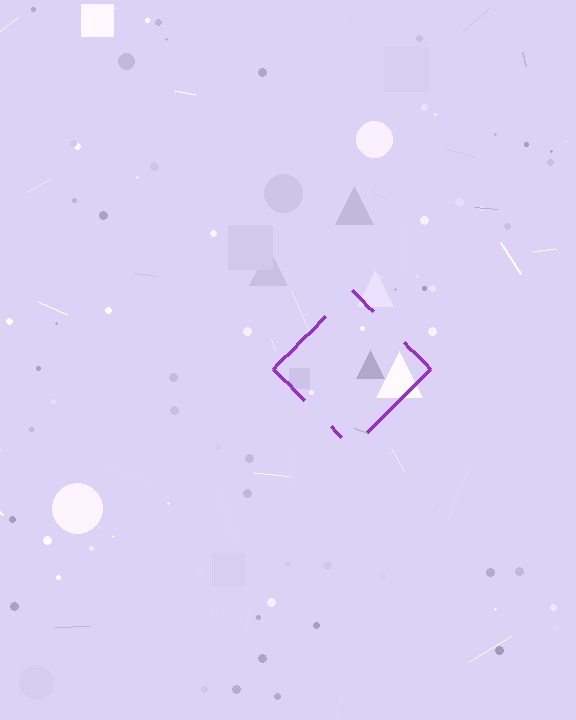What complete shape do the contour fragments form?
The contour fragments form a diamond.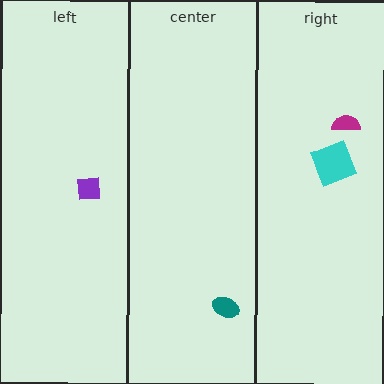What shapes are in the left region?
The purple square.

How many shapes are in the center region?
1.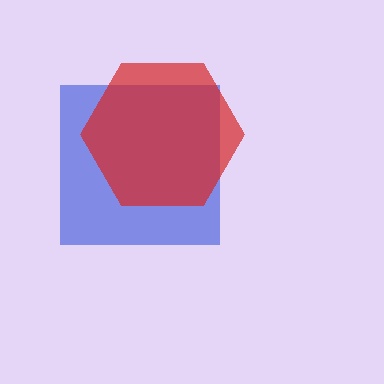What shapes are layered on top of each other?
The layered shapes are: a blue square, a red hexagon.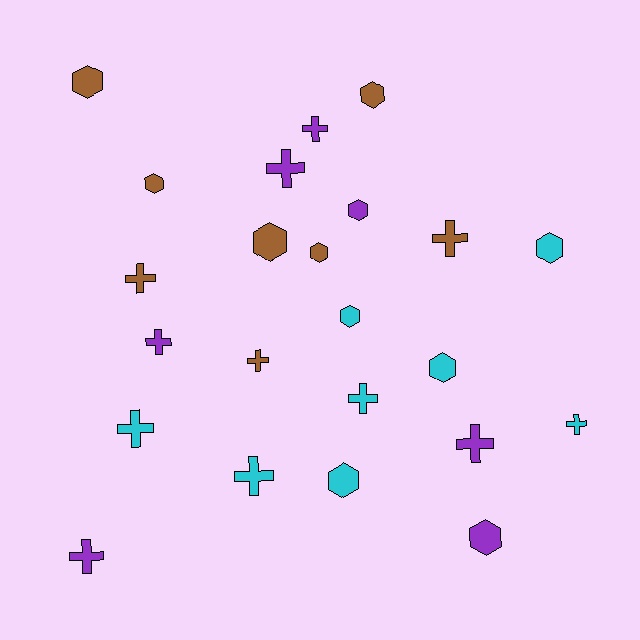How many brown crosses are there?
There are 3 brown crosses.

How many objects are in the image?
There are 23 objects.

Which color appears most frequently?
Brown, with 8 objects.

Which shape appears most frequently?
Cross, with 12 objects.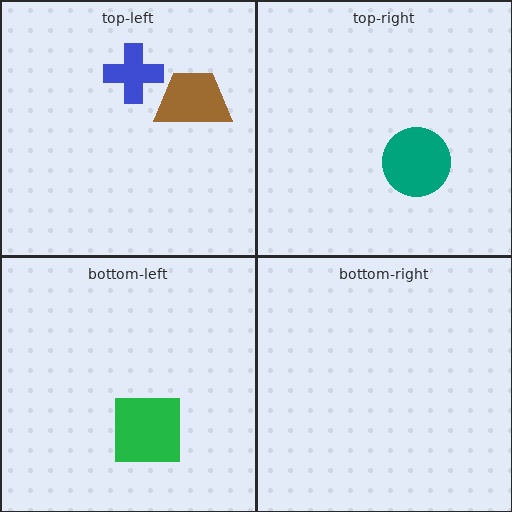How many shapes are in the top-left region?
2.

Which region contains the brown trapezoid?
The top-left region.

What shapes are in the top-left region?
The blue cross, the brown trapezoid.